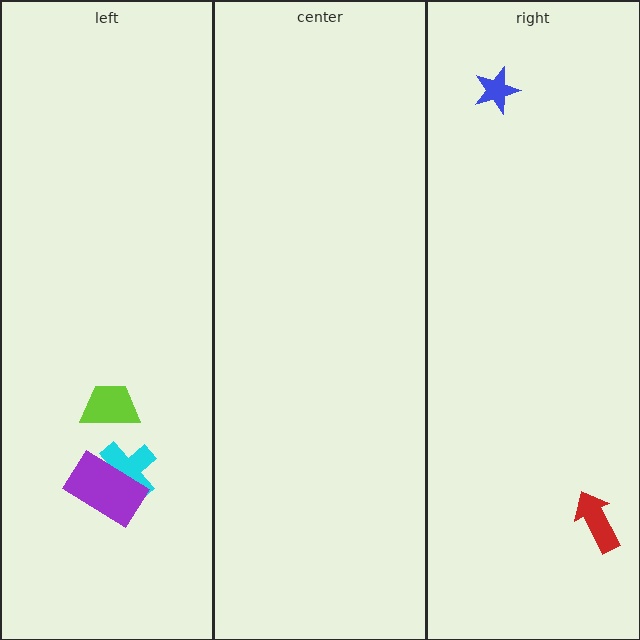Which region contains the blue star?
The right region.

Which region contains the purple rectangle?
The left region.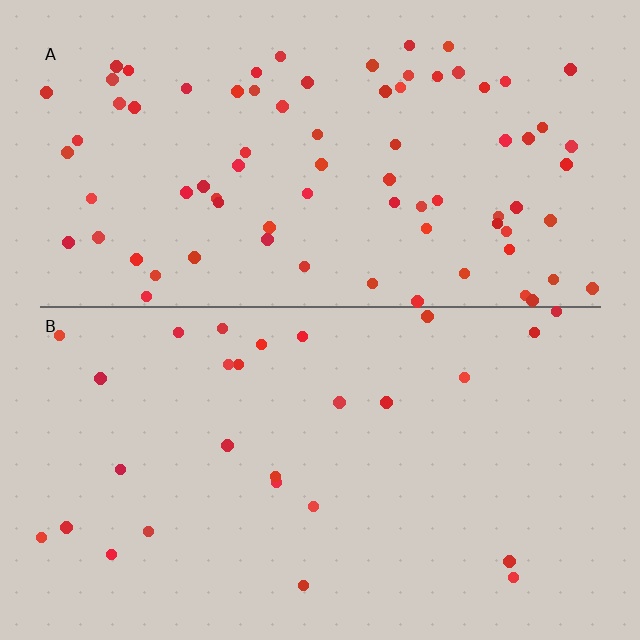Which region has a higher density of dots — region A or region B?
A (the top).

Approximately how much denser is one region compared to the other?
Approximately 2.9× — region A over region B.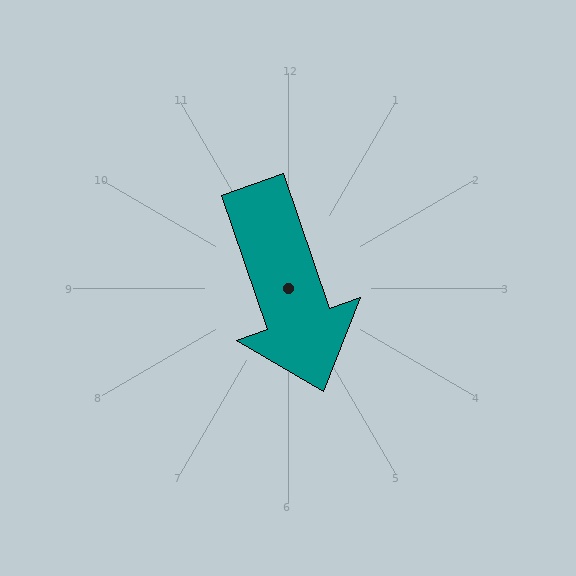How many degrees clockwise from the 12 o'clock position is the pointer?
Approximately 161 degrees.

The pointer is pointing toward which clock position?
Roughly 5 o'clock.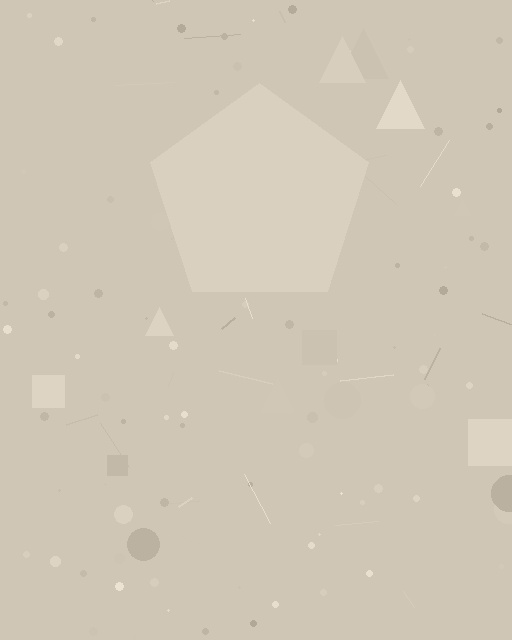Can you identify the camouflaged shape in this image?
The camouflaged shape is a pentagon.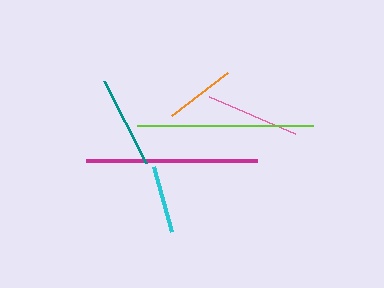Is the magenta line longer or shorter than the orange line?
The magenta line is longer than the orange line.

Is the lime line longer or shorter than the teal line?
The lime line is longer than the teal line.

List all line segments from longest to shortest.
From longest to shortest: lime, magenta, teal, pink, orange, cyan.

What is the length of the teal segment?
The teal segment is approximately 93 pixels long.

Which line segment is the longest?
The lime line is the longest at approximately 177 pixels.